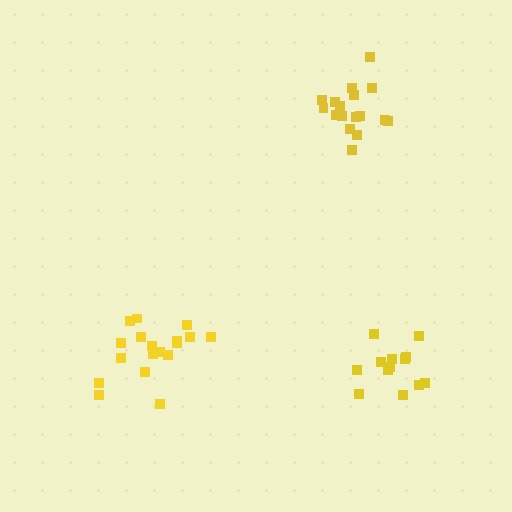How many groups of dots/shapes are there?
There are 3 groups.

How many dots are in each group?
Group 1: 18 dots, Group 2: 17 dots, Group 3: 13 dots (48 total).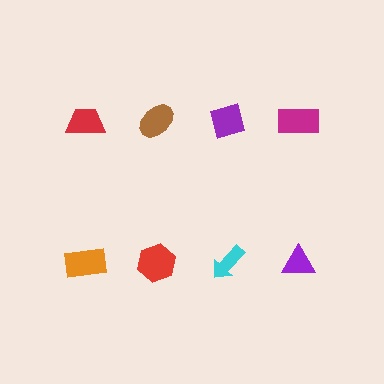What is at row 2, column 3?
A cyan arrow.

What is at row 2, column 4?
A purple triangle.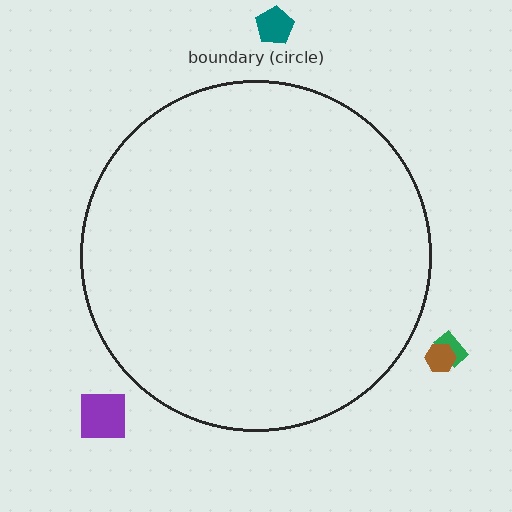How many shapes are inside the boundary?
0 inside, 4 outside.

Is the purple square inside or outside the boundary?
Outside.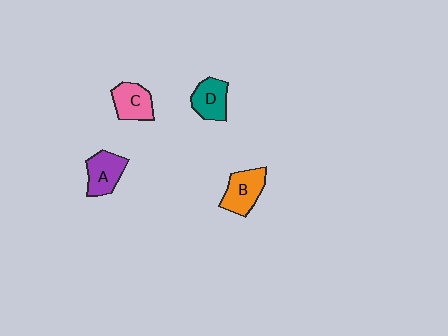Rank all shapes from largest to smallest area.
From largest to smallest: B (orange), A (purple), C (pink), D (teal).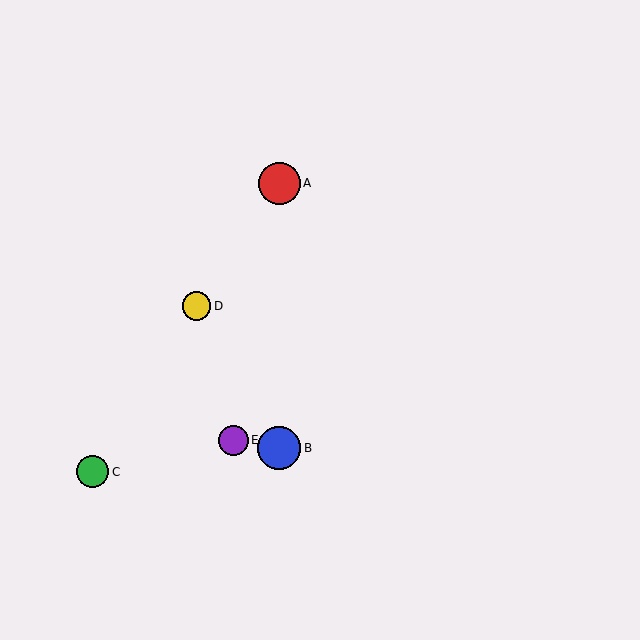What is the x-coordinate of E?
Object E is at x≈233.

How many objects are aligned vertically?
2 objects (A, B) are aligned vertically.